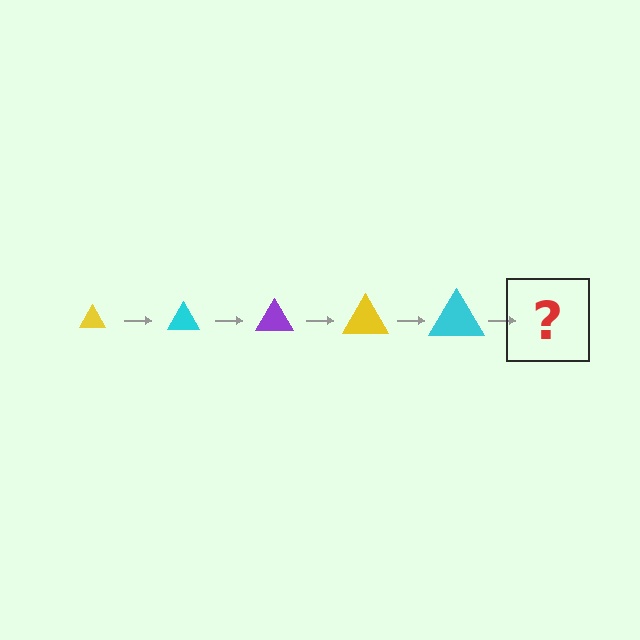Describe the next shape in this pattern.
It should be a purple triangle, larger than the previous one.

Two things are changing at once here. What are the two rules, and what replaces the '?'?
The two rules are that the triangle grows larger each step and the color cycles through yellow, cyan, and purple. The '?' should be a purple triangle, larger than the previous one.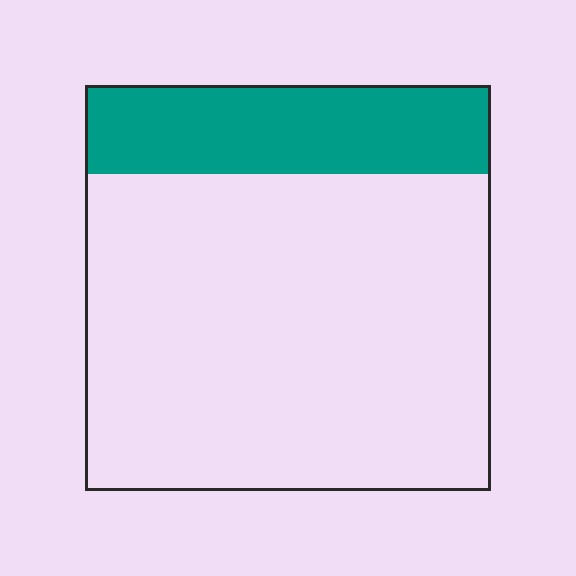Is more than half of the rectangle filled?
No.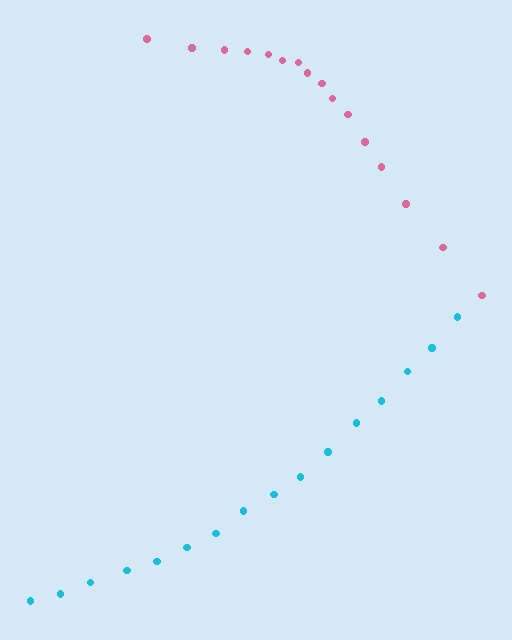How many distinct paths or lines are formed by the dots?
There are 2 distinct paths.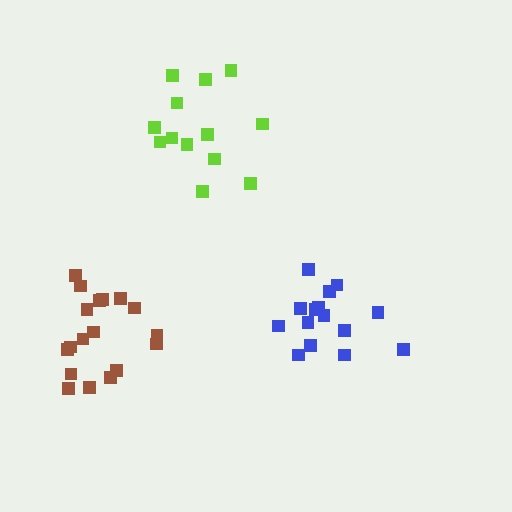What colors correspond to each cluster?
The clusters are colored: brown, blue, lime.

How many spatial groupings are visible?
There are 3 spatial groupings.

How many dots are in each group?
Group 1: 18 dots, Group 2: 15 dots, Group 3: 13 dots (46 total).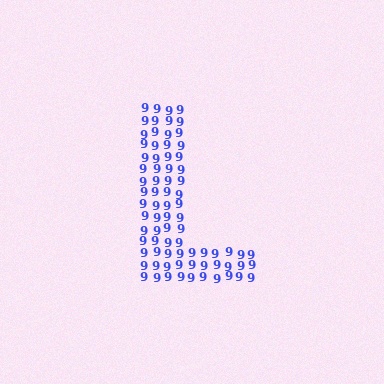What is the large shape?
The large shape is the letter L.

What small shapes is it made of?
It is made of small digit 9's.